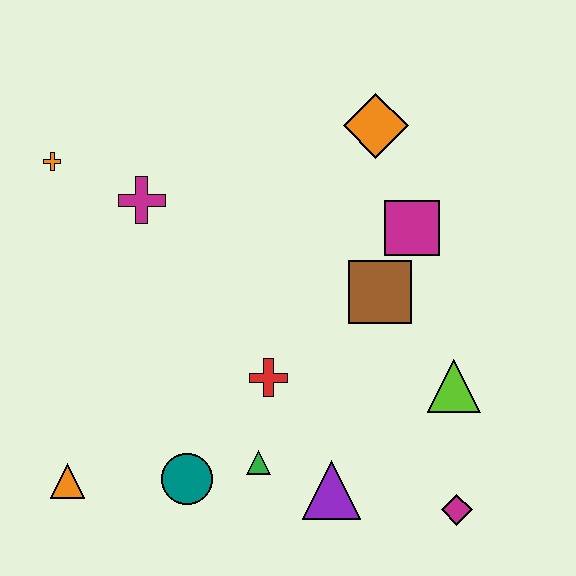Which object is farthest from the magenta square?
The orange triangle is farthest from the magenta square.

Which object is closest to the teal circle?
The green triangle is closest to the teal circle.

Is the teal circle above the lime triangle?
No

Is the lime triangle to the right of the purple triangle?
Yes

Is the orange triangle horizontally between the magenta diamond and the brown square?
No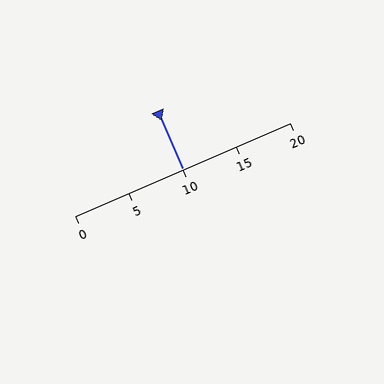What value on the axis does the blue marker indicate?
The marker indicates approximately 10.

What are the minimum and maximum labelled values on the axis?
The axis runs from 0 to 20.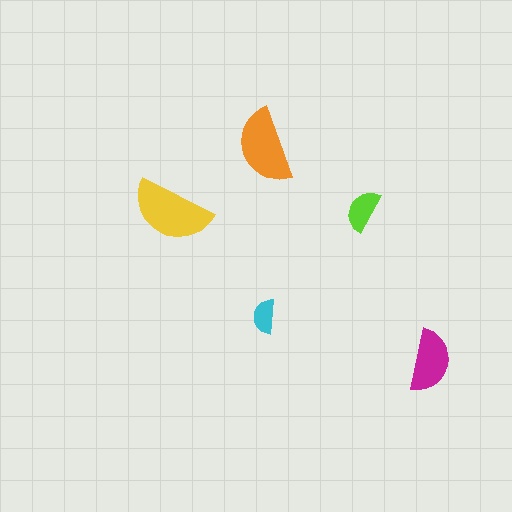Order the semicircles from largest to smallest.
the yellow one, the orange one, the magenta one, the lime one, the cyan one.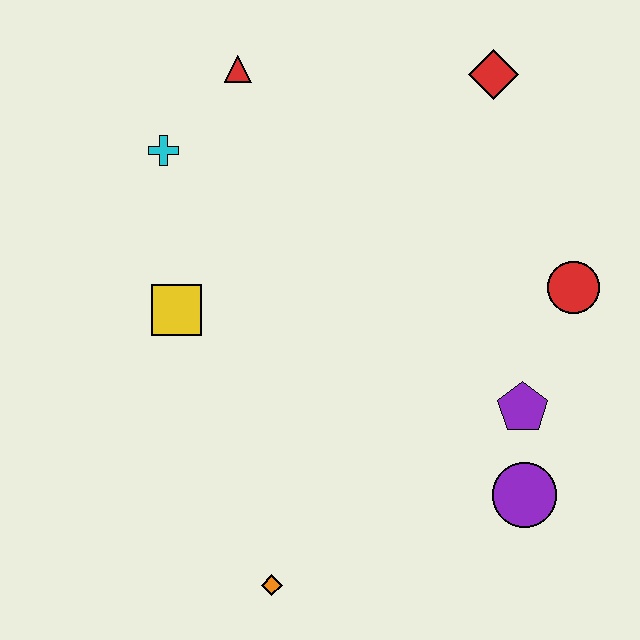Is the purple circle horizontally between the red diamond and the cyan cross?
No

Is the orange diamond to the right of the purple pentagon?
No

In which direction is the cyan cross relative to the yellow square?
The cyan cross is above the yellow square.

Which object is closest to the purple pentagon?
The purple circle is closest to the purple pentagon.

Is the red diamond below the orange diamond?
No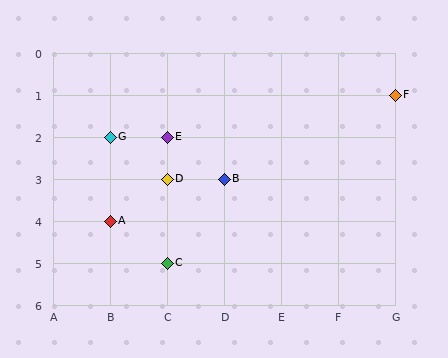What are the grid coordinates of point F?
Point F is at grid coordinates (G, 1).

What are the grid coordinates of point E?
Point E is at grid coordinates (C, 2).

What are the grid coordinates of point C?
Point C is at grid coordinates (C, 5).